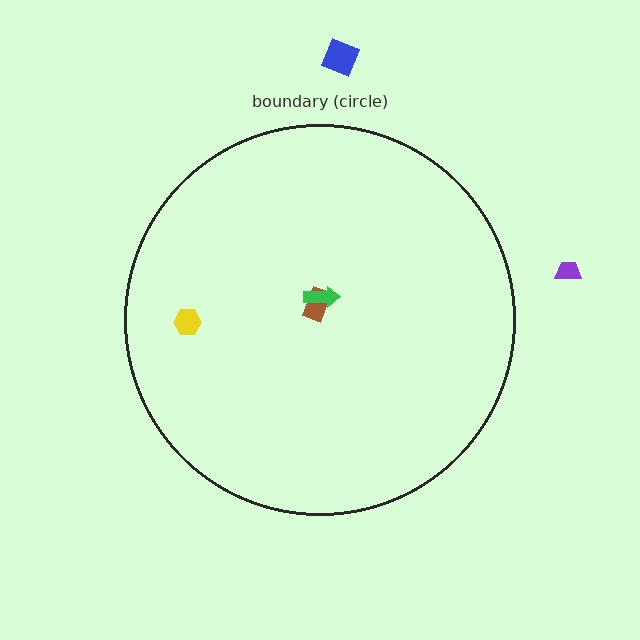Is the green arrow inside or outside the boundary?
Inside.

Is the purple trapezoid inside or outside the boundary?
Outside.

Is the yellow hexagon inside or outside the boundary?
Inside.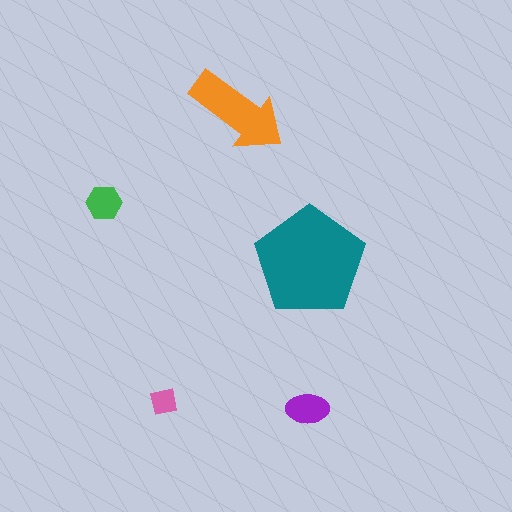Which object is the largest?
The teal pentagon.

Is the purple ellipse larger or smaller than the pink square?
Larger.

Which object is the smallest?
The pink square.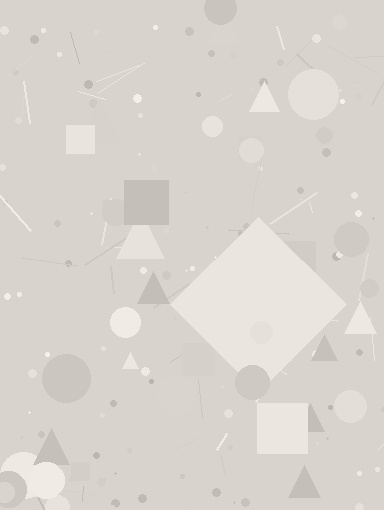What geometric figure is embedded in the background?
A diamond is embedded in the background.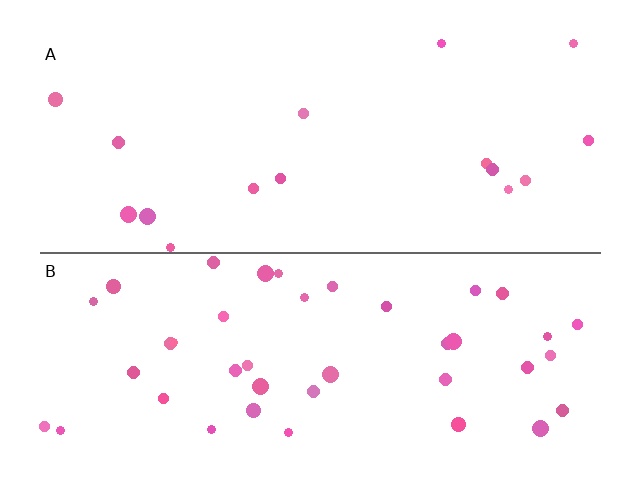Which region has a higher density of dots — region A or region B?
B (the bottom).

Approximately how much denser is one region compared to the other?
Approximately 2.7× — region B over region A.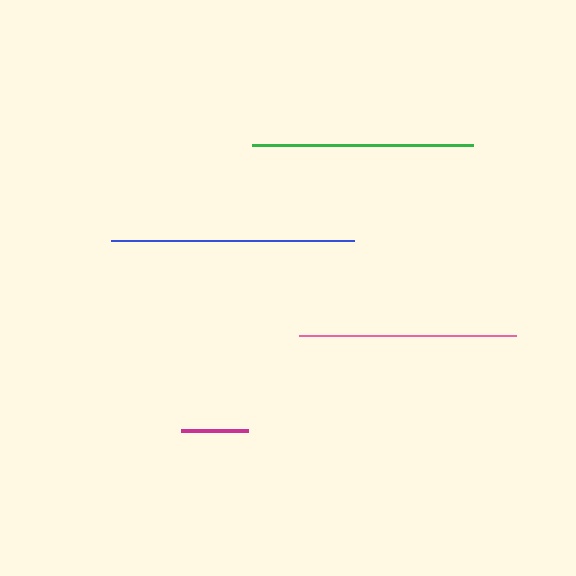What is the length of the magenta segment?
The magenta segment is approximately 67 pixels long.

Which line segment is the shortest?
The magenta line is the shortest at approximately 67 pixels.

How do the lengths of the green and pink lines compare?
The green and pink lines are approximately the same length.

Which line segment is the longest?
The blue line is the longest at approximately 243 pixels.